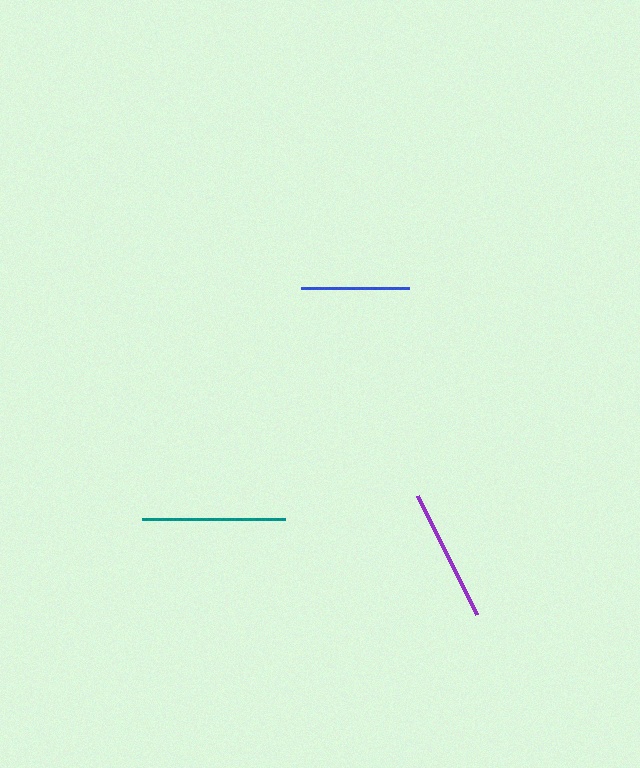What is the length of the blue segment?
The blue segment is approximately 107 pixels long.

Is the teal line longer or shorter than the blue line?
The teal line is longer than the blue line.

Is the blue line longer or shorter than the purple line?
The purple line is longer than the blue line.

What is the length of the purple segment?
The purple segment is approximately 133 pixels long.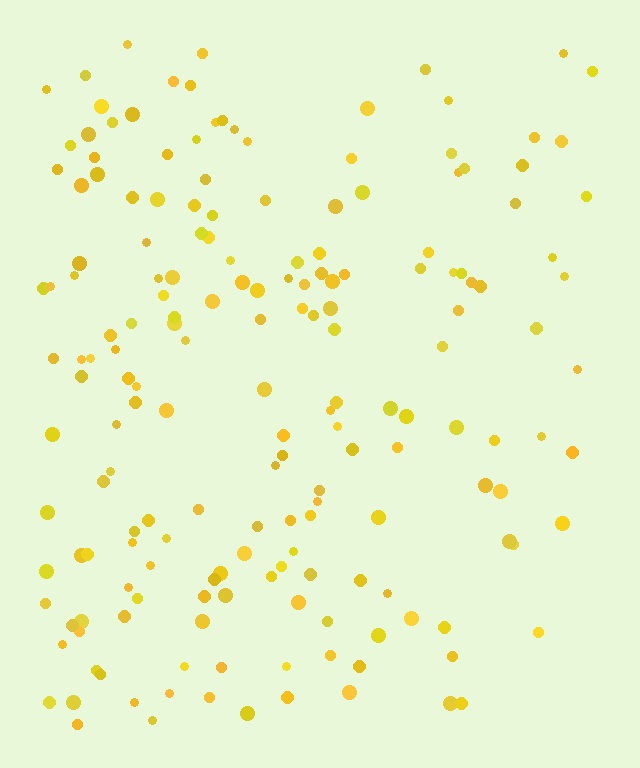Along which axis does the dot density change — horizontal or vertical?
Horizontal.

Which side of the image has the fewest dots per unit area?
The right.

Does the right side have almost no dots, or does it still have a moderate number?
Still a moderate number, just noticeably fewer than the left.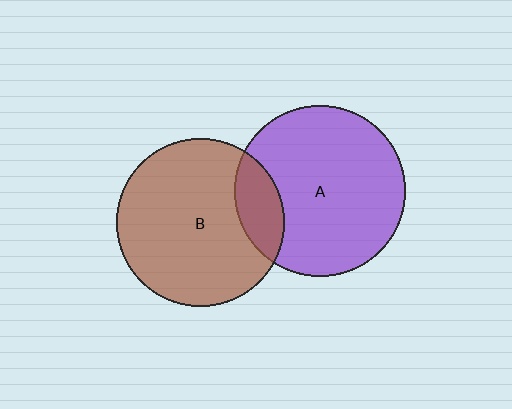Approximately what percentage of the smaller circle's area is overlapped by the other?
Approximately 15%.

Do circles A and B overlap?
Yes.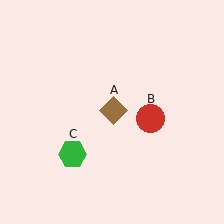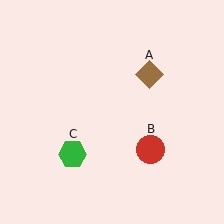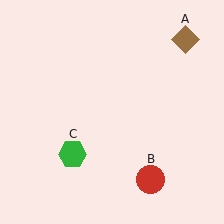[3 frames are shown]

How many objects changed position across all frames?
2 objects changed position: brown diamond (object A), red circle (object B).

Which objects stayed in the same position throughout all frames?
Green hexagon (object C) remained stationary.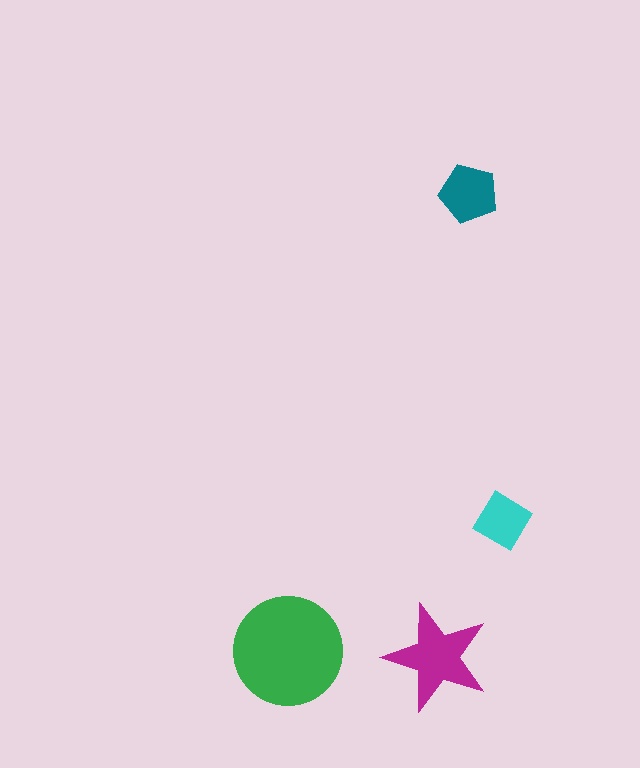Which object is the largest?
The green circle.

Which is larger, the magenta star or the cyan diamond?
The magenta star.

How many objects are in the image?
There are 4 objects in the image.